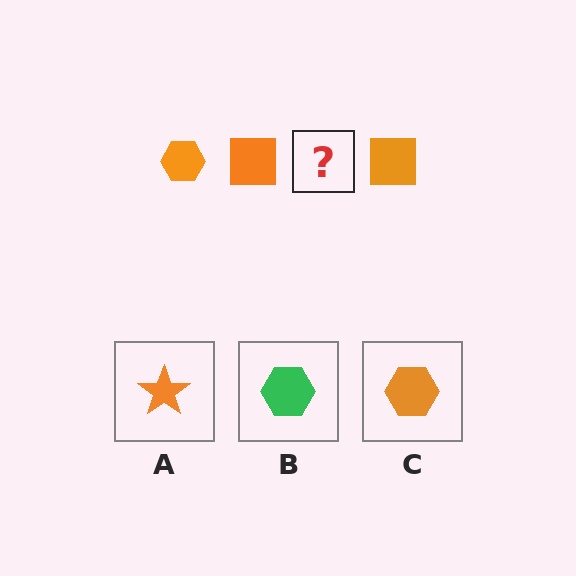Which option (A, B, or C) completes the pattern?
C.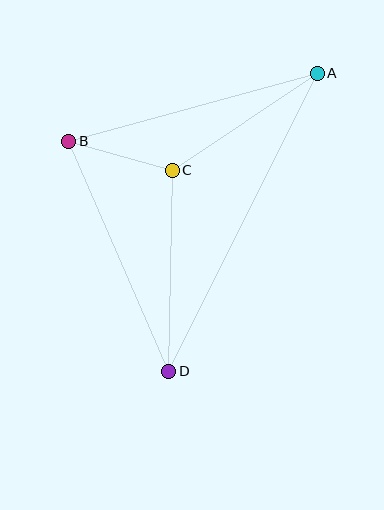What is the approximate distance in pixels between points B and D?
The distance between B and D is approximately 251 pixels.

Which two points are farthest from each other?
Points A and D are farthest from each other.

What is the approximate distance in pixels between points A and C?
The distance between A and C is approximately 174 pixels.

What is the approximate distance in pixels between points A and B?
The distance between A and B is approximately 258 pixels.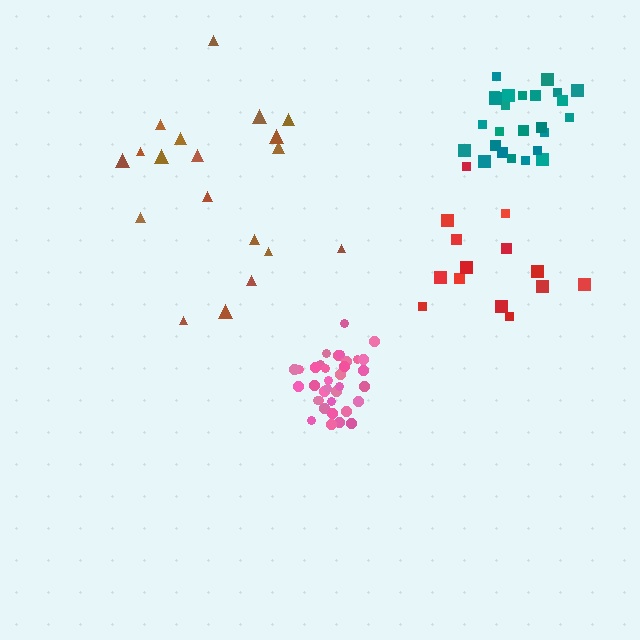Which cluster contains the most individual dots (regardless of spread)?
Pink (35).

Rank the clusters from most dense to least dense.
pink, teal, red, brown.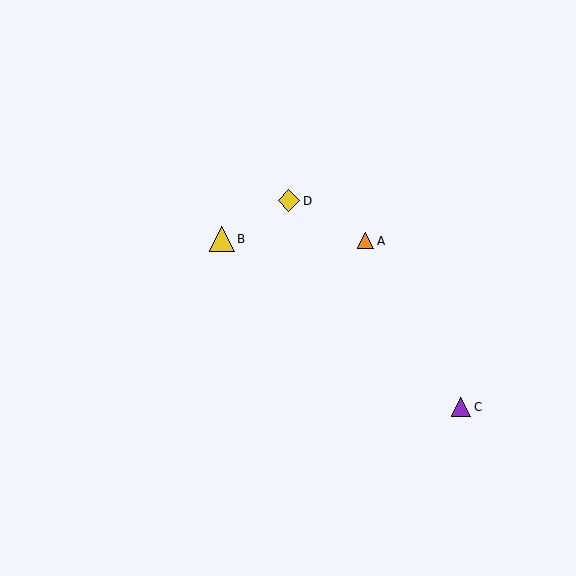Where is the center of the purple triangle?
The center of the purple triangle is at (461, 407).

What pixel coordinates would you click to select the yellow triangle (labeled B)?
Click at (222, 239) to select the yellow triangle B.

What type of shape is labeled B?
Shape B is a yellow triangle.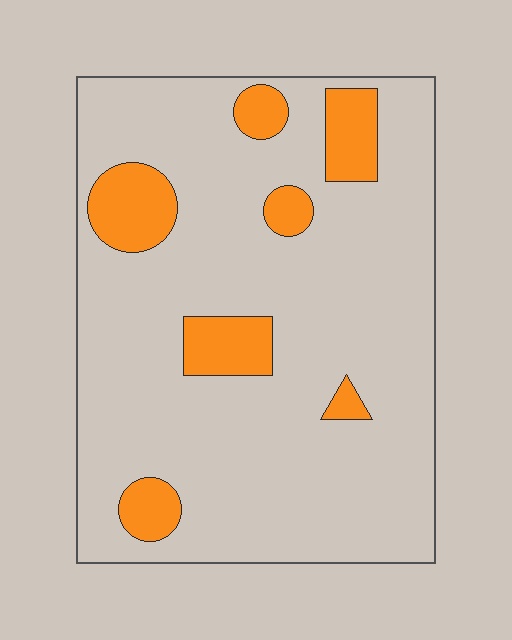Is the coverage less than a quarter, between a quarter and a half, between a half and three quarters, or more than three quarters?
Less than a quarter.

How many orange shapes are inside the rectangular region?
7.